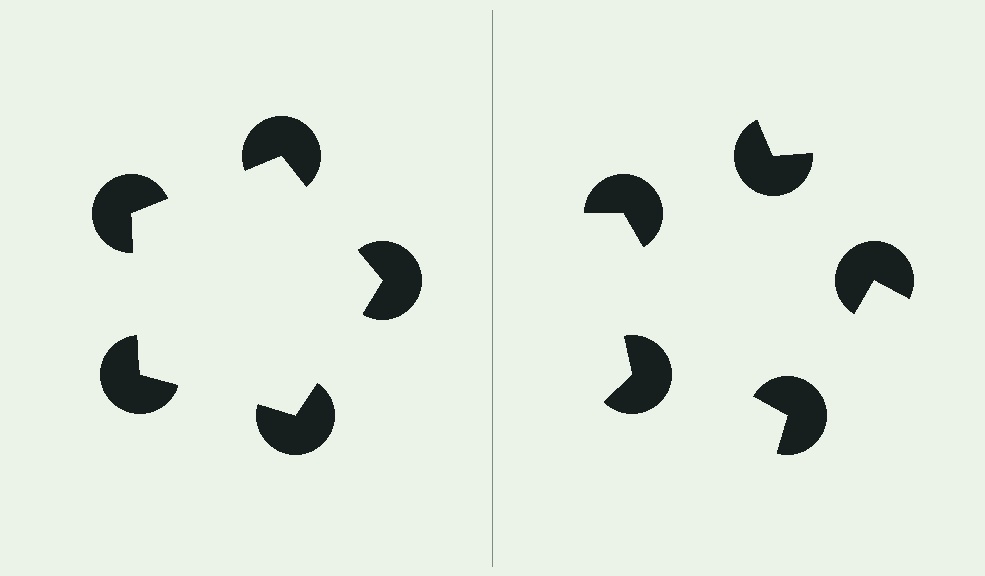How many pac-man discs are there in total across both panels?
10 — 5 on each side.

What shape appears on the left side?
An illusory pentagon.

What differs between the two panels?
The pac-man discs are positioned identically on both sides; only the wedge orientations differ. On the left they align to a pentagon; on the right they are misaligned.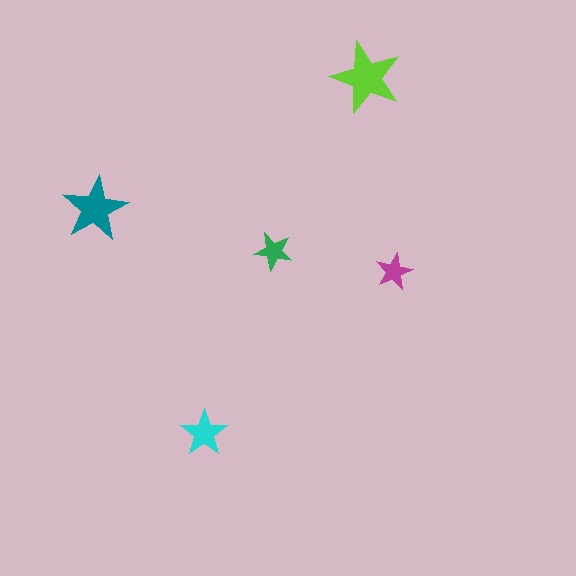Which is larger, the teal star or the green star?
The teal one.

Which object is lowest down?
The cyan star is bottommost.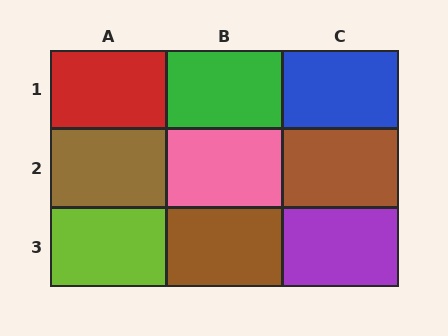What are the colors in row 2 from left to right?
Brown, pink, brown.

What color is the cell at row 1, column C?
Blue.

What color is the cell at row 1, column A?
Red.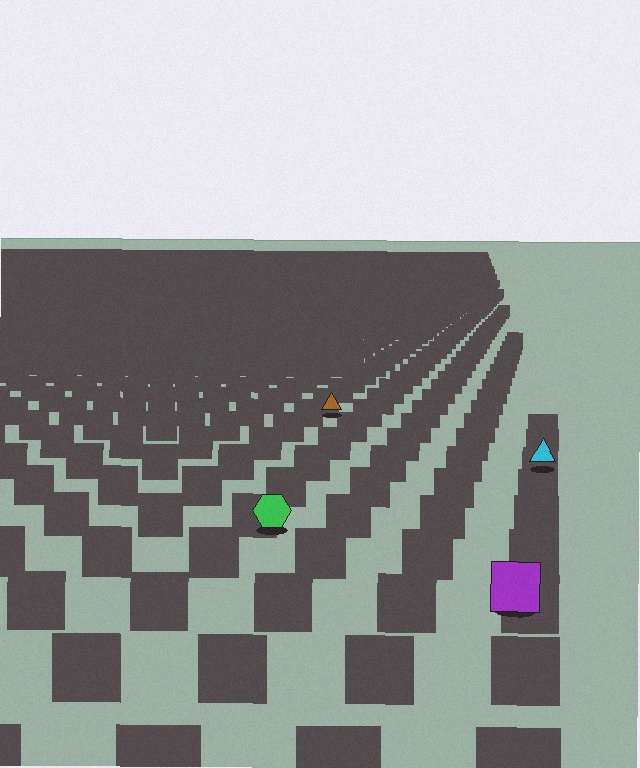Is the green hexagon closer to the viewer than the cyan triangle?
Yes. The green hexagon is closer — you can tell from the texture gradient: the ground texture is coarser near it.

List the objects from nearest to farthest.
From nearest to farthest: the purple square, the green hexagon, the cyan triangle, the brown triangle.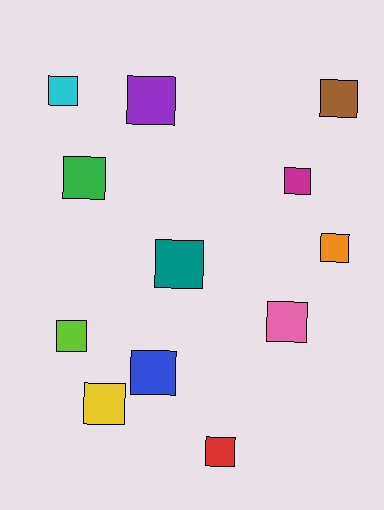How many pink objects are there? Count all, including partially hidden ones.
There is 1 pink object.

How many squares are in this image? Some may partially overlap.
There are 12 squares.